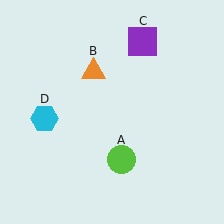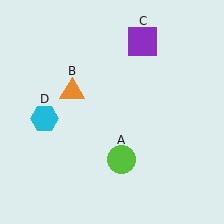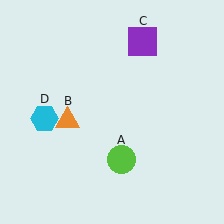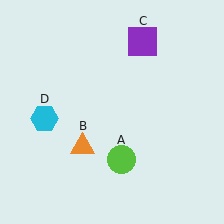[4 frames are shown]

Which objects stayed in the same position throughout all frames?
Lime circle (object A) and purple square (object C) and cyan hexagon (object D) remained stationary.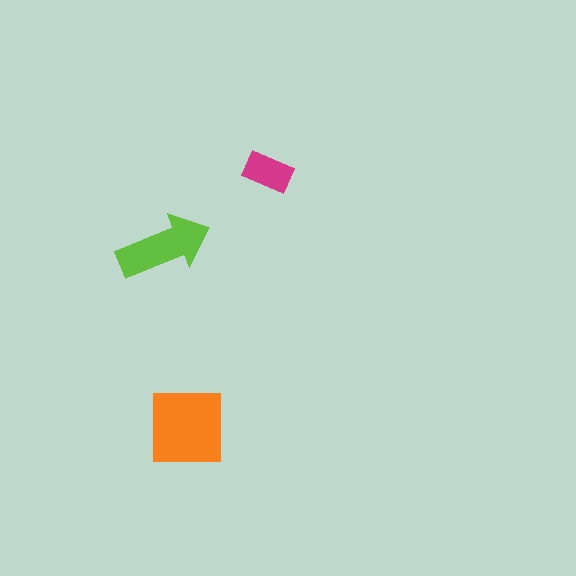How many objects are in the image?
There are 3 objects in the image.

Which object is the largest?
The orange square.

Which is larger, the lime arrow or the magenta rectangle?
The lime arrow.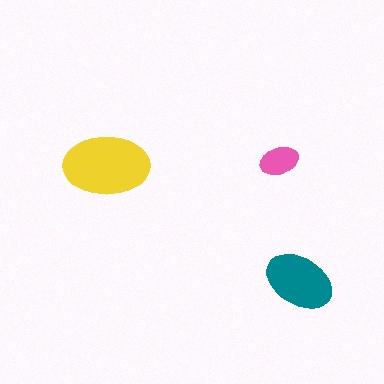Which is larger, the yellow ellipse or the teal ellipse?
The yellow one.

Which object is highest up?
The pink ellipse is topmost.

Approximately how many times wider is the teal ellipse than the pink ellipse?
About 2 times wider.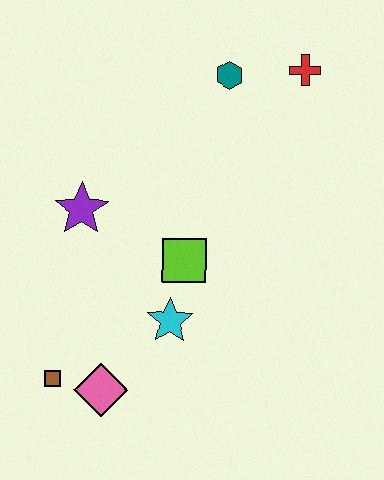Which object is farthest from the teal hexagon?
The brown square is farthest from the teal hexagon.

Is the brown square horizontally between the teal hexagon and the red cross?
No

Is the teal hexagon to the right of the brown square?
Yes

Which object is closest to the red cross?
The teal hexagon is closest to the red cross.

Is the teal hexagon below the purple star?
No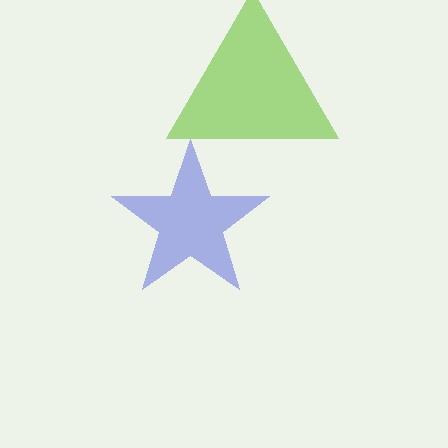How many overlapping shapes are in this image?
There are 2 overlapping shapes in the image.